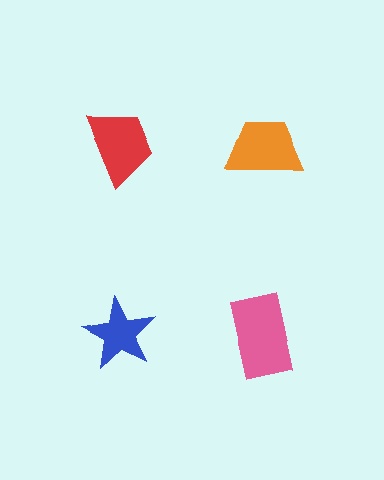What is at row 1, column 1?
A red trapezoid.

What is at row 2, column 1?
A blue star.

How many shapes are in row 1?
2 shapes.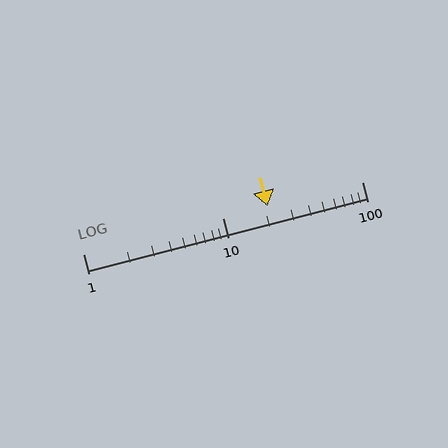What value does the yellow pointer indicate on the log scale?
The pointer indicates approximately 21.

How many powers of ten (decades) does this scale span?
The scale spans 2 decades, from 1 to 100.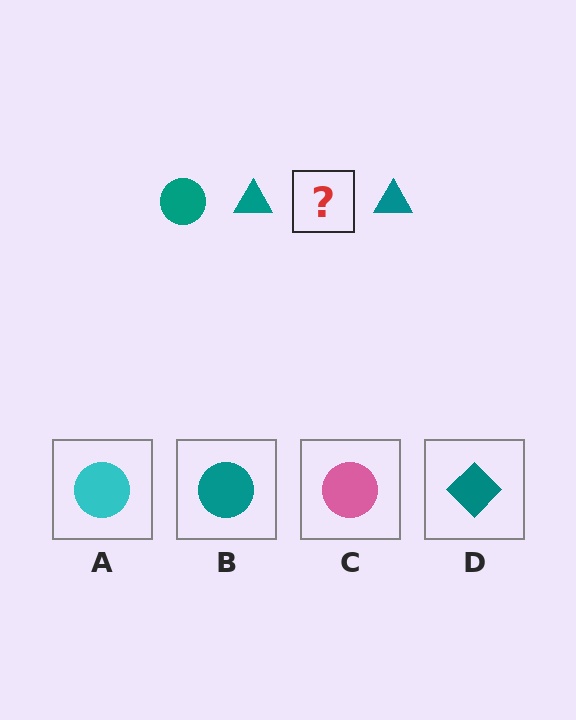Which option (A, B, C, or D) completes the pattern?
B.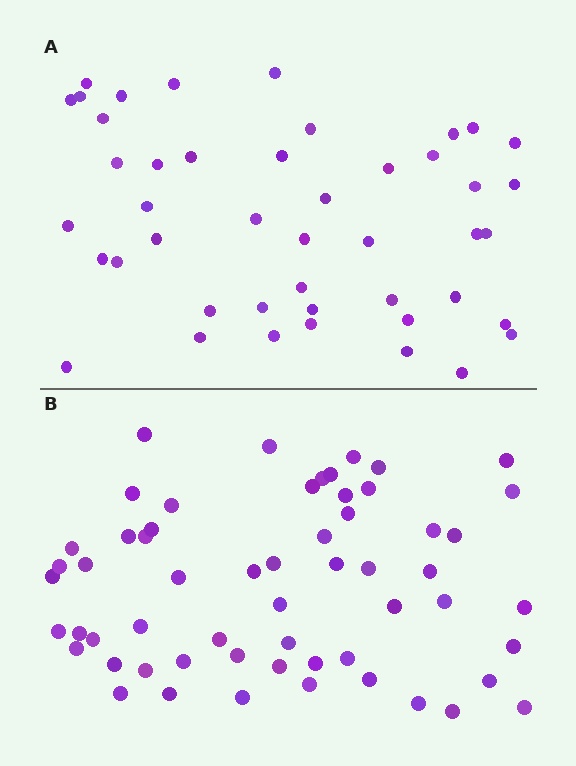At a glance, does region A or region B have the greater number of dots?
Region B (the bottom region) has more dots.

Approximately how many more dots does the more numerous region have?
Region B has approximately 15 more dots than region A.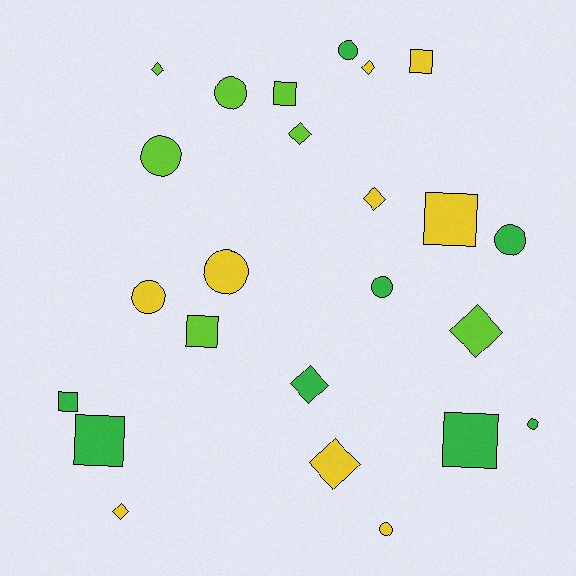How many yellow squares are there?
There are 2 yellow squares.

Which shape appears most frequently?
Circle, with 9 objects.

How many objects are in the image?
There are 24 objects.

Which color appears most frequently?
Yellow, with 9 objects.